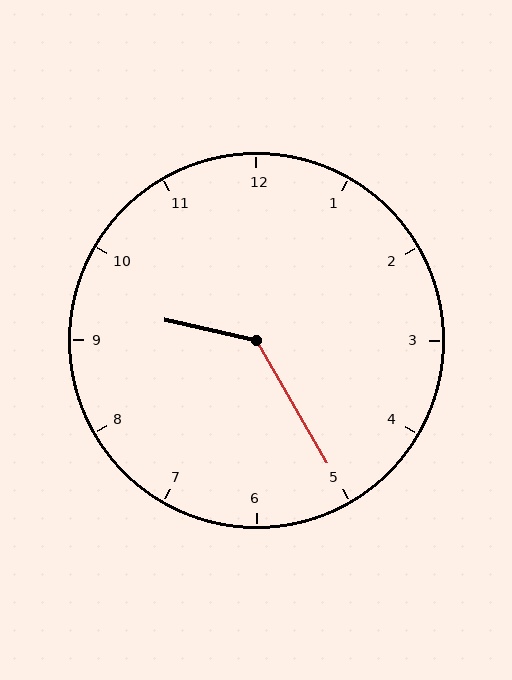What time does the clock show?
9:25.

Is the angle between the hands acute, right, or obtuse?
It is obtuse.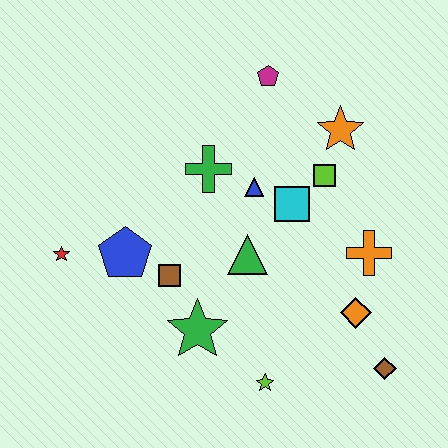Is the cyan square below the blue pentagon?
No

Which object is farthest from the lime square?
The red star is farthest from the lime square.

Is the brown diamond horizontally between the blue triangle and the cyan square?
No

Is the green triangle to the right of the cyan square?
No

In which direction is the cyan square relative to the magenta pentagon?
The cyan square is below the magenta pentagon.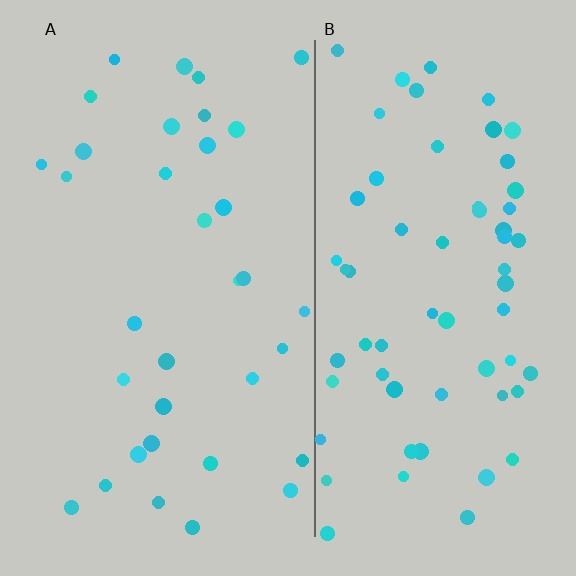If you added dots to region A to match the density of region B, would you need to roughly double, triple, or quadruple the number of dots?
Approximately double.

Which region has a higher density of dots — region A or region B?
B (the right).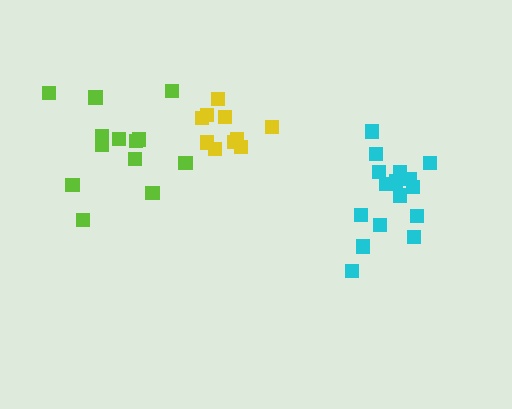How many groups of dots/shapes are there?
There are 3 groups.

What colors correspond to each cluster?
The clusters are colored: lime, cyan, yellow.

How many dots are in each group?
Group 1: 13 dots, Group 2: 16 dots, Group 3: 10 dots (39 total).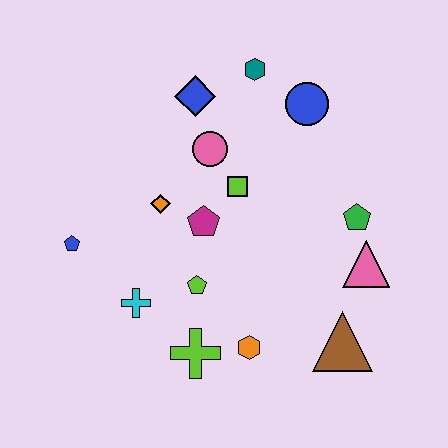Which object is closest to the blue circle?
The teal hexagon is closest to the blue circle.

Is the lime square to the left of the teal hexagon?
Yes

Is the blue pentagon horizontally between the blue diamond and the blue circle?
No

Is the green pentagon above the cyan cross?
Yes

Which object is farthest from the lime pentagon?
The teal hexagon is farthest from the lime pentagon.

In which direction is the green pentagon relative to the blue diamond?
The green pentagon is to the right of the blue diamond.